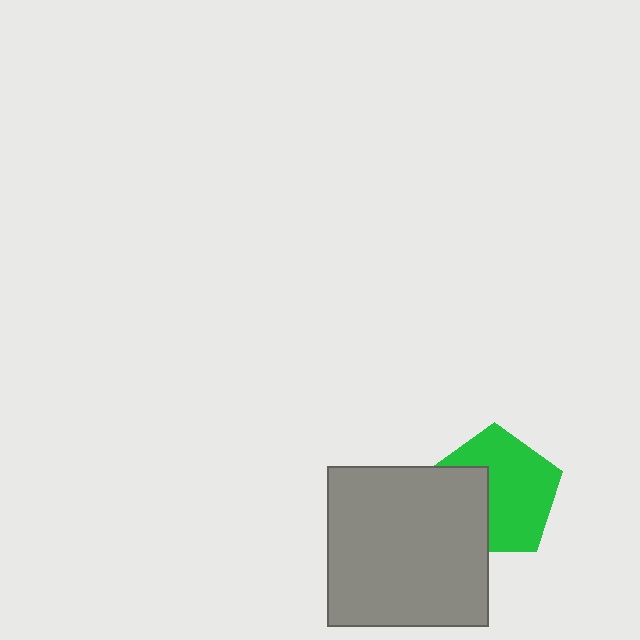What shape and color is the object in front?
The object in front is a gray square.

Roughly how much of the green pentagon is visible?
About half of it is visible (roughly 64%).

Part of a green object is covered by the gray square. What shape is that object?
It is a pentagon.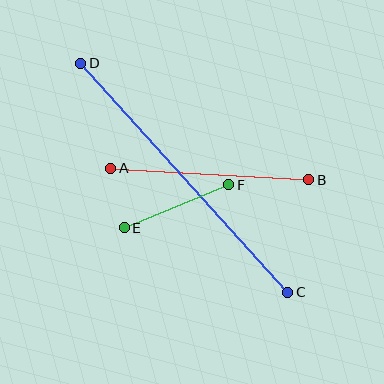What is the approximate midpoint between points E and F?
The midpoint is at approximately (177, 206) pixels.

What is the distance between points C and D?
The distance is approximately 309 pixels.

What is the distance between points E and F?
The distance is approximately 113 pixels.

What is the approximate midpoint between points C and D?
The midpoint is at approximately (184, 178) pixels.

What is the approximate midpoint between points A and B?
The midpoint is at approximately (210, 174) pixels.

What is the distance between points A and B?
The distance is approximately 198 pixels.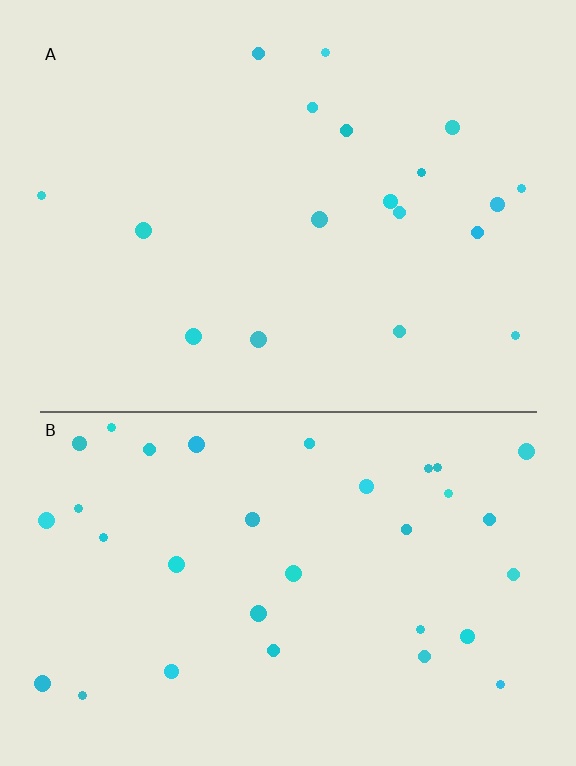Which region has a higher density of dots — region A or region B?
B (the bottom).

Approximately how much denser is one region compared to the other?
Approximately 1.8× — region B over region A.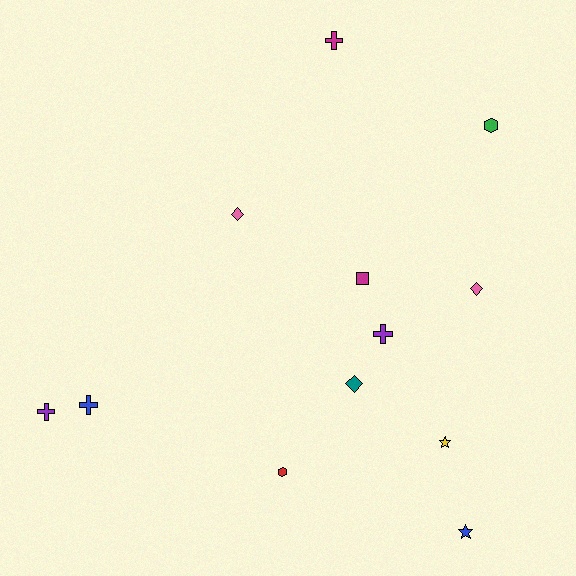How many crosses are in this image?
There are 4 crosses.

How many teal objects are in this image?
There is 1 teal object.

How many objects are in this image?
There are 12 objects.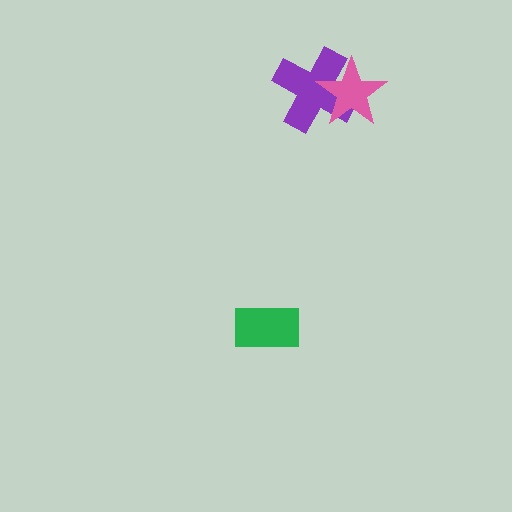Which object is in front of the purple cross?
The pink star is in front of the purple cross.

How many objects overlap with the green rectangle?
0 objects overlap with the green rectangle.